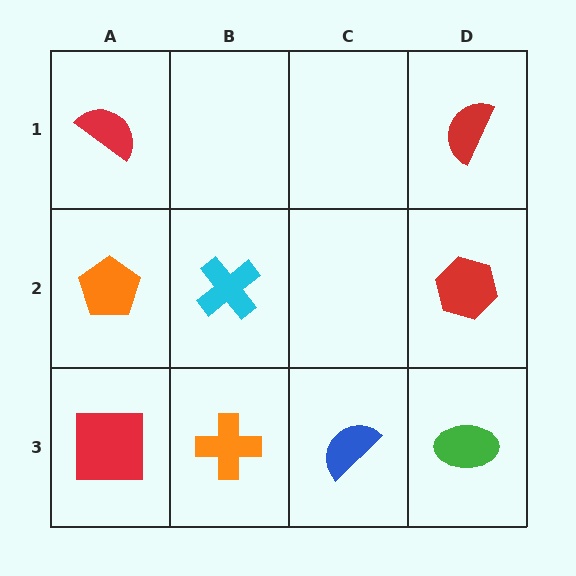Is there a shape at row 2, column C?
No, that cell is empty.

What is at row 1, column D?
A red semicircle.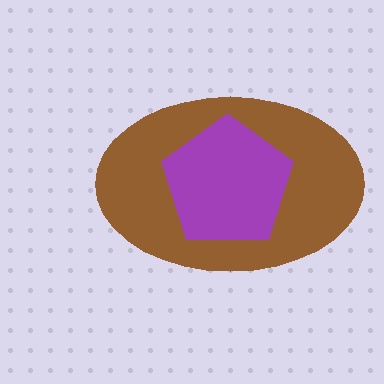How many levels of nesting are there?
2.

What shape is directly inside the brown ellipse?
The purple pentagon.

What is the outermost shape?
The brown ellipse.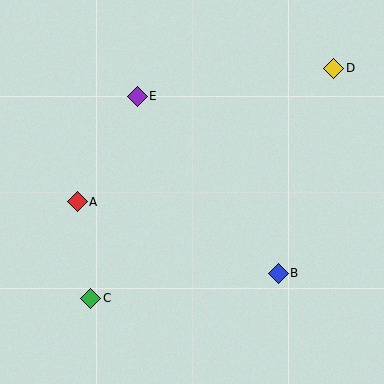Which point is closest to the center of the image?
Point E at (137, 96) is closest to the center.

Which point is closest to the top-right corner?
Point D is closest to the top-right corner.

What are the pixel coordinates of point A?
Point A is at (77, 202).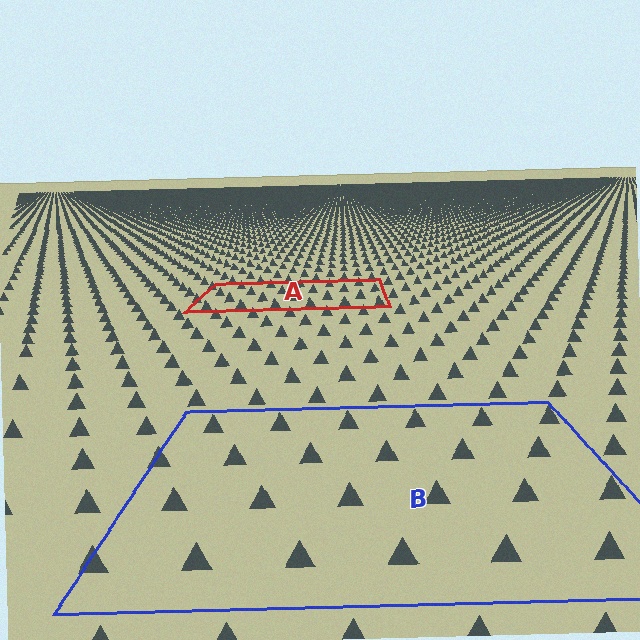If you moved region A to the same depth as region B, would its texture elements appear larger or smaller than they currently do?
They would appear larger. At a closer depth, the same texture elements are projected at a bigger on-screen size.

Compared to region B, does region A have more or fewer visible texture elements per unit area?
Region A has more texture elements per unit area — they are packed more densely because it is farther away.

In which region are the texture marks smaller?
The texture marks are smaller in region A, because it is farther away.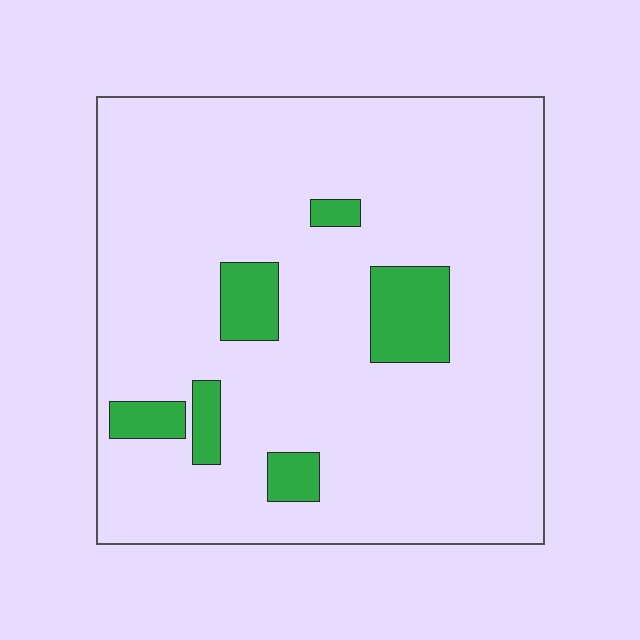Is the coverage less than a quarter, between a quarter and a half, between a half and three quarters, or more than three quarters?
Less than a quarter.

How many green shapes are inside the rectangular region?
6.